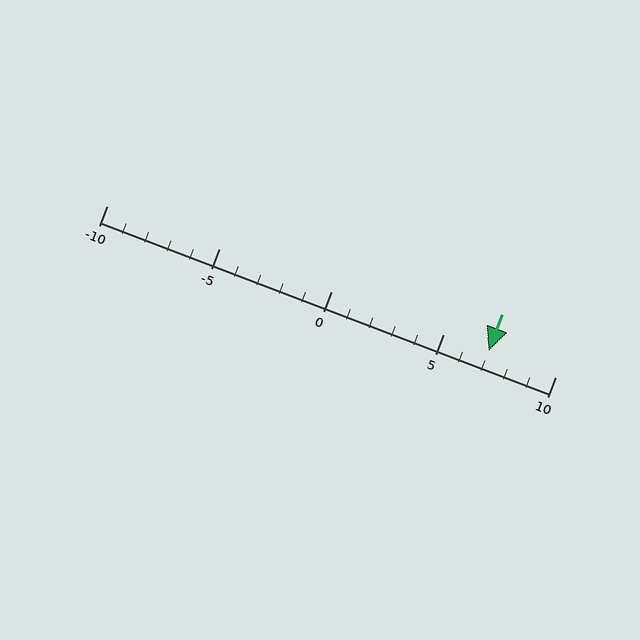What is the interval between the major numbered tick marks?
The major tick marks are spaced 5 units apart.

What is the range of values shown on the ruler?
The ruler shows values from -10 to 10.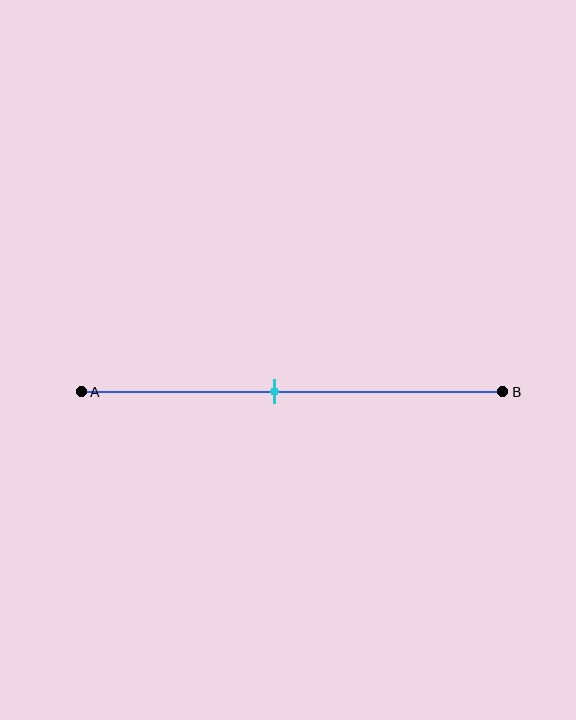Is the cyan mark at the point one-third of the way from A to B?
No, the mark is at about 45% from A, not at the 33% one-third point.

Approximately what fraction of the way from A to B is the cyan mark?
The cyan mark is approximately 45% of the way from A to B.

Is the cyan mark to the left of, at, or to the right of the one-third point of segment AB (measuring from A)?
The cyan mark is to the right of the one-third point of segment AB.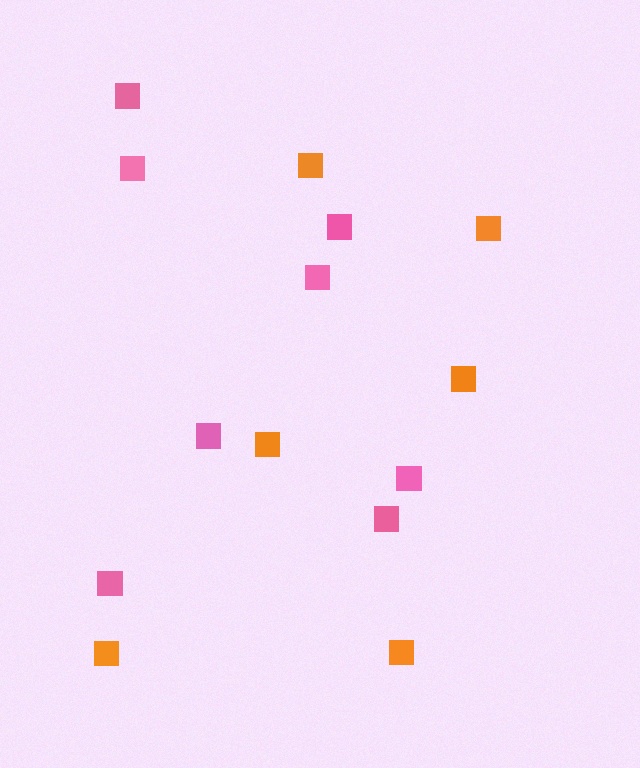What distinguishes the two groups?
There are 2 groups: one group of orange squares (6) and one group of pink squares (8).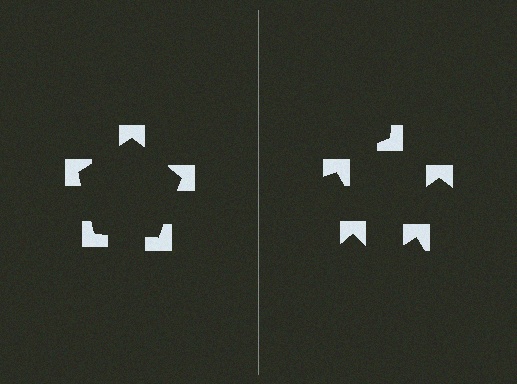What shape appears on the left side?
An illusory pentagon.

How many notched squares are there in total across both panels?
10 — 5 on each side.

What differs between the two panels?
The notched squares are positioned identically on both sides; only the wedge orientations differ. On the left they align to a pentagon; on the right they are misaligned.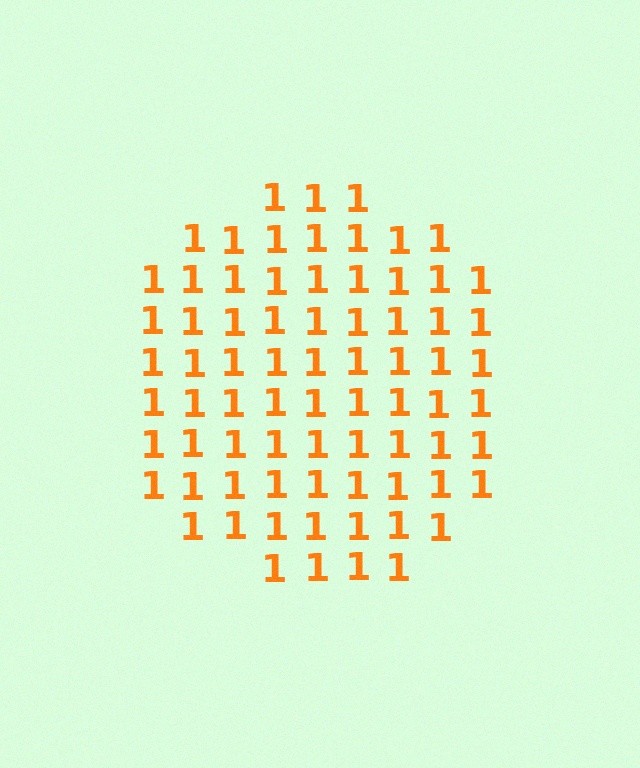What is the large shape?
The large shape is a circle.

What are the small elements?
The small elements are digit 1's.